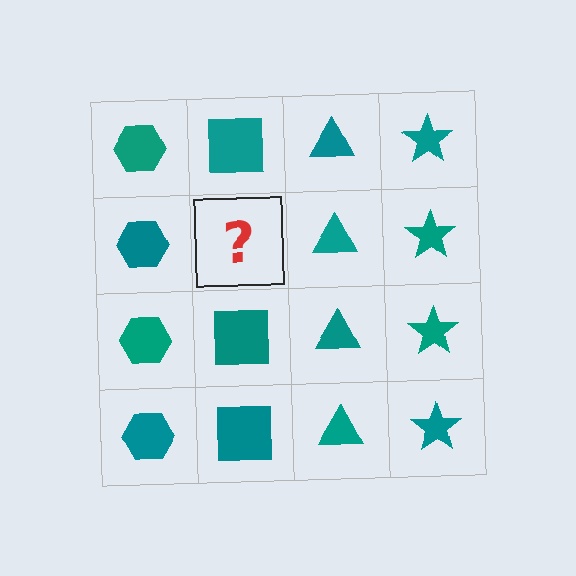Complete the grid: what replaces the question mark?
The question mark should be replaced with a teal square.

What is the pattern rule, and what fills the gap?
The rule is that each column has a consistent shape. The gap should be filled with a teal square.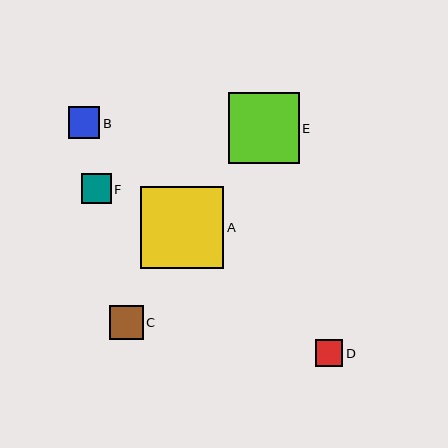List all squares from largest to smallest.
From largest to smallest: A, E, C, B, F, D.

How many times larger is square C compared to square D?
Square C is approximately 1.2 times the size of square D.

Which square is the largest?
Square A is the largest with a size of approximately 83 pixels.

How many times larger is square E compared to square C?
Square E is approximately 2.1 times the size of square C.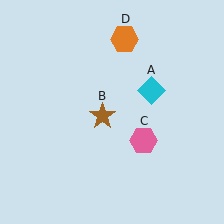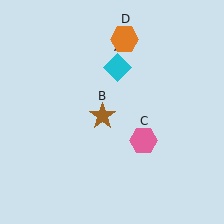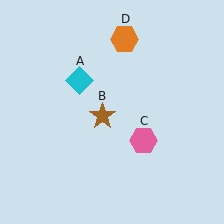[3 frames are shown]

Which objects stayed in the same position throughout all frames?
Brown star (object B) and pink hexagon (object C) and orange hexagon (object D) remained stationary.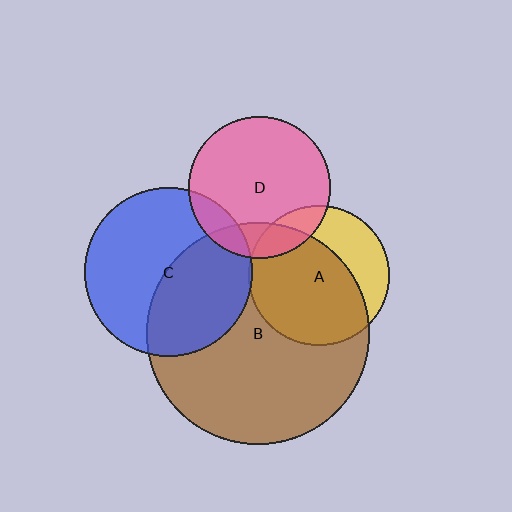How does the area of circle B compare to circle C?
Approximately 1.7 times.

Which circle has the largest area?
Circle B (brown).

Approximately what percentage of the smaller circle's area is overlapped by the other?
Approximately 65%.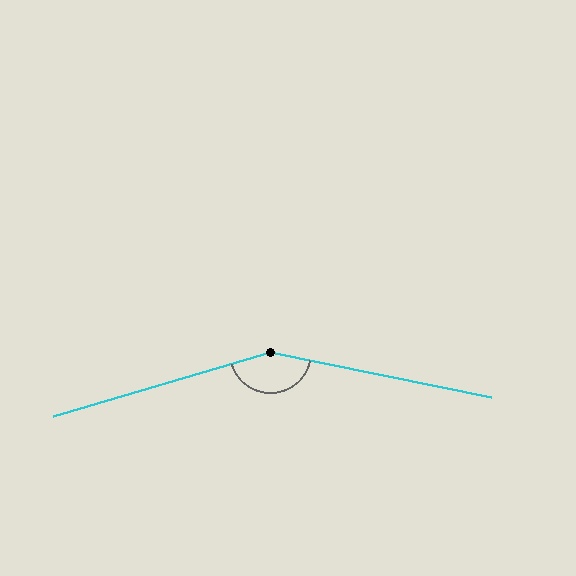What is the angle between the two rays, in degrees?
Approximately 152 degrees.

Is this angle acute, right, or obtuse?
It is obtuse.